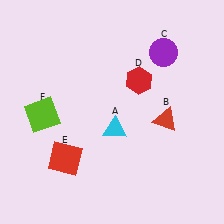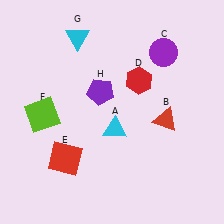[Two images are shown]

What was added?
A cyan triangle (G), a purple pentagon (H) were added in Image 2.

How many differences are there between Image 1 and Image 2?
There are 2 differences between the two images.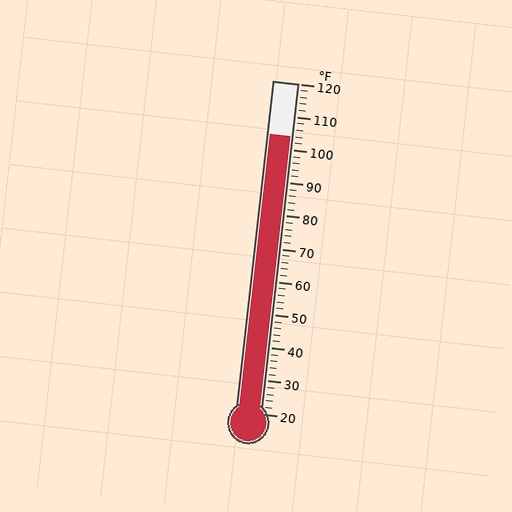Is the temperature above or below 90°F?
The temperature is above 90°F.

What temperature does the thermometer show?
The thermometer shows approximately 104°F.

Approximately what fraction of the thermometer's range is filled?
The thermometer is filled to approximately 85% of its range.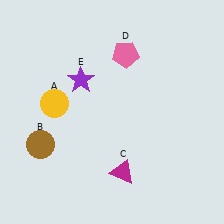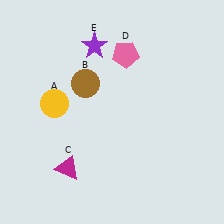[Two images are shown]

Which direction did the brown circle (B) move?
The brown circle (B) moved up.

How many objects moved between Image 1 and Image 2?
3 objects moved between the two images.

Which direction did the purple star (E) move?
The purple star (E) moved up.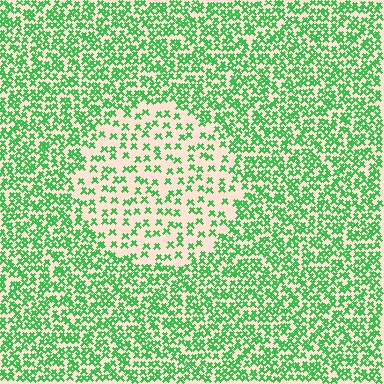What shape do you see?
I see a circle.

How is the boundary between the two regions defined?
The boundary is defined by a change in element density (approximately 2.2x ratio). All elements are the same color, size, and shape.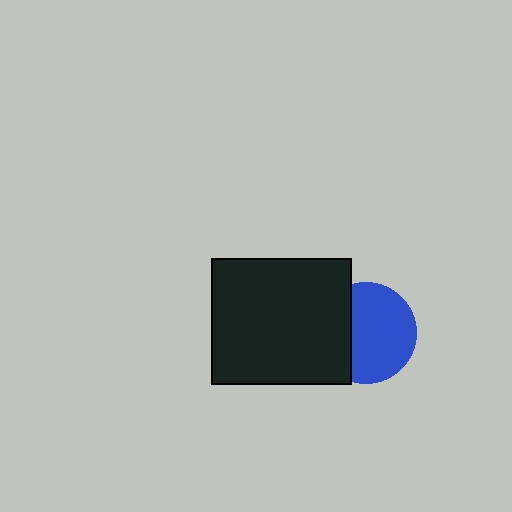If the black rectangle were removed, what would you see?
You would see the complete blue circle.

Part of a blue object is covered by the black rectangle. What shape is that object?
It is a circle.